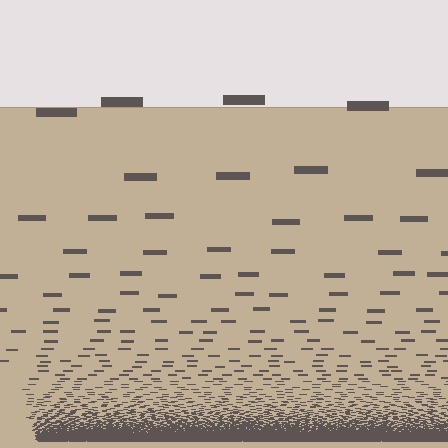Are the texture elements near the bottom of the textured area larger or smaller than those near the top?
Smaller. The gradient is inverted — elements near the bottom are smaller and denser.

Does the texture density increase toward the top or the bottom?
Density increases toward the bottom.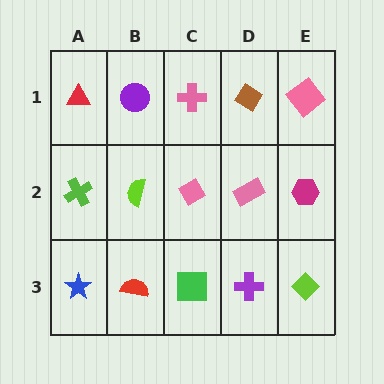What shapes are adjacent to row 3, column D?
A pink rectangle (row 2, column D), a green square (row 3, column C), a lime diamond (row 3, column E).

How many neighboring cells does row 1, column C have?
3.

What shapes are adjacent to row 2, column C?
A pink cross (row 1, column C), a green square (row 3, column C), a lime semicircle (row 2, column B), a pink rectangle (row 2, column D).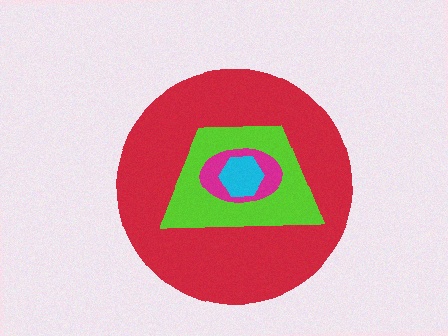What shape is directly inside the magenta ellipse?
The cyan hexagon.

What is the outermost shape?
The red circle.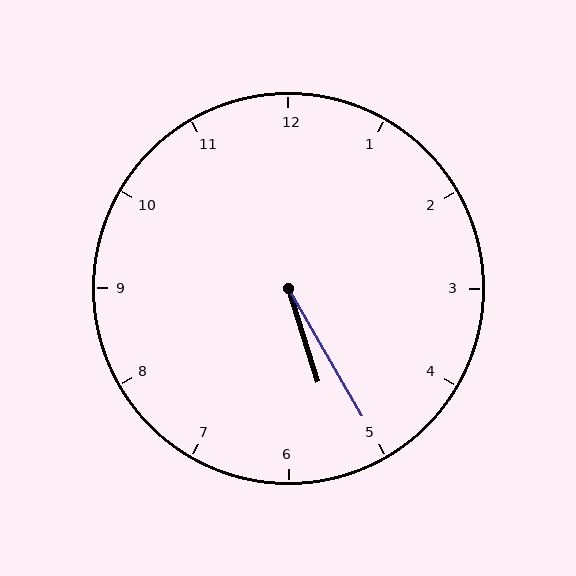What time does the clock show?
5:25.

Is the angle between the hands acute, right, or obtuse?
It is acute.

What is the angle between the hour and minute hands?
Approximately 12 degrees.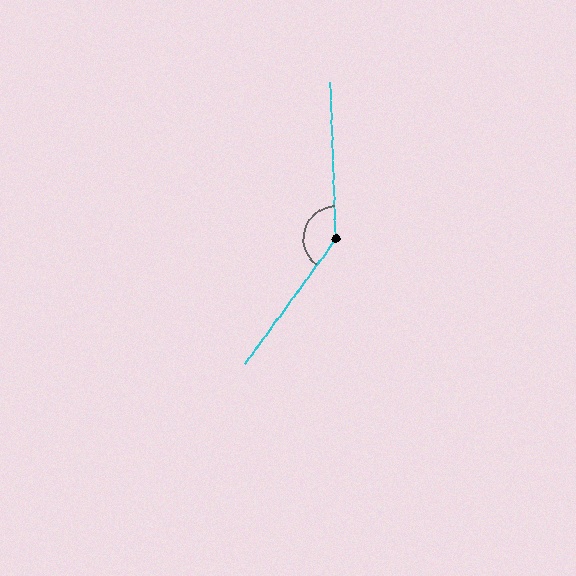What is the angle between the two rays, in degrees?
Approximately 142 degrees.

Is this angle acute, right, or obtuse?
It is obtuse.